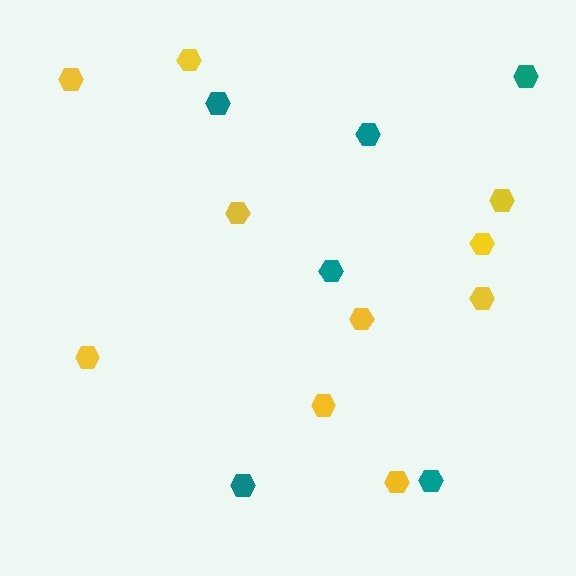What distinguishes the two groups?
There are 2 groups: one group of teal hexagons (6) and one group of yellow hexagons (10).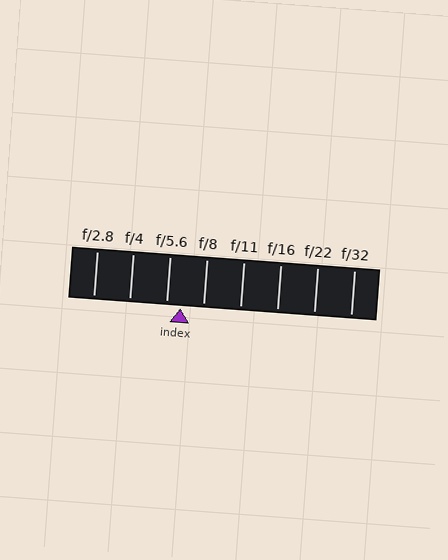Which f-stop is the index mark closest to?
The index mark is closest to f/5.6.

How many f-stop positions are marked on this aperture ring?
There are 8 f-stop positions marked.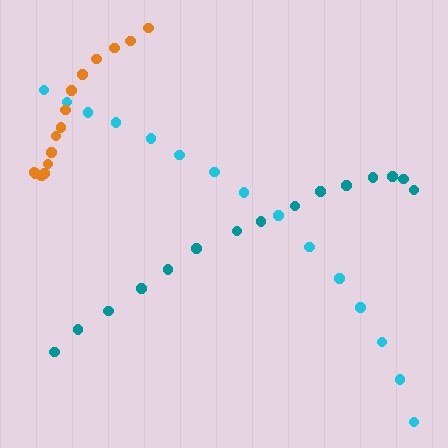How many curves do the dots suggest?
There are 3 distinct paths.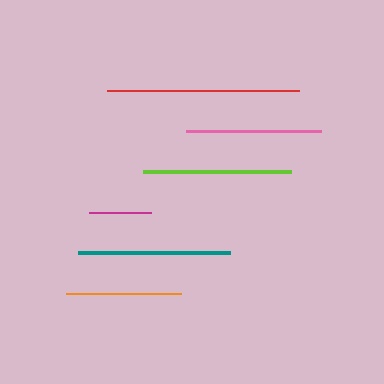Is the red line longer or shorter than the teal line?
The red line is longer than the teal line.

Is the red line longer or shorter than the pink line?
The red line is longer than the pink line.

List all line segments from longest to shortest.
From longest to shortest: red, teal, lime, pink, orange, magenta.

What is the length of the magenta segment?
The magenta segment is approximately 62 pixels long.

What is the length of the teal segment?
The teal segment is approximately 152 pixels long.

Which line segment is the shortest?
The magenta line is the shortest at approximately 62 pixels.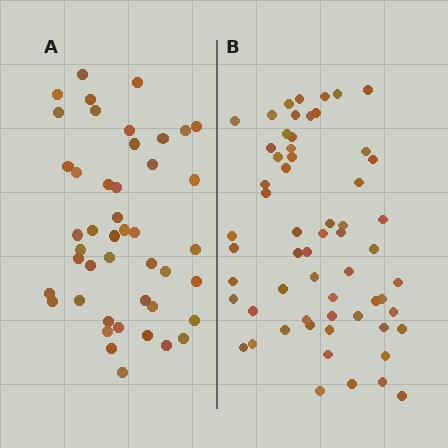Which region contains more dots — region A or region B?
Region B (the right region) has more dots.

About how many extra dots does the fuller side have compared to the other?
Region B has approximately 15 more dots than region A.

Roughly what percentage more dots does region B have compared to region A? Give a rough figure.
About 35% more.